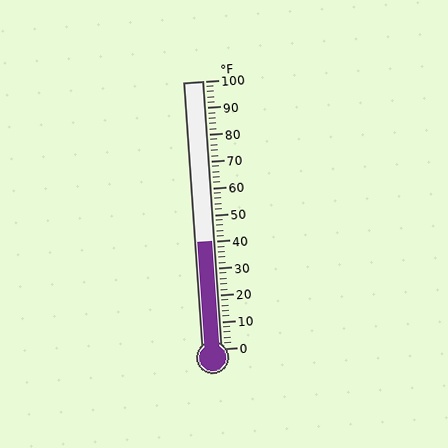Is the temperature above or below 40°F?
The temperature is at 40°F.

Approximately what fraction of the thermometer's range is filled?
The thermometer is filled to approximately 40% of its range.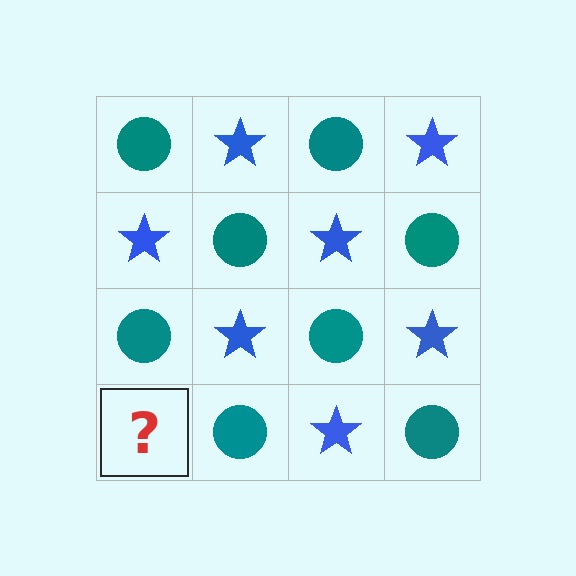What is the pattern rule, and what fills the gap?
The rule is that it alternates teal circle and blue star in a checkerboard pattern. The gap should be filled with a blue star.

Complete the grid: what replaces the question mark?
The question mark should be replaced with a blue star.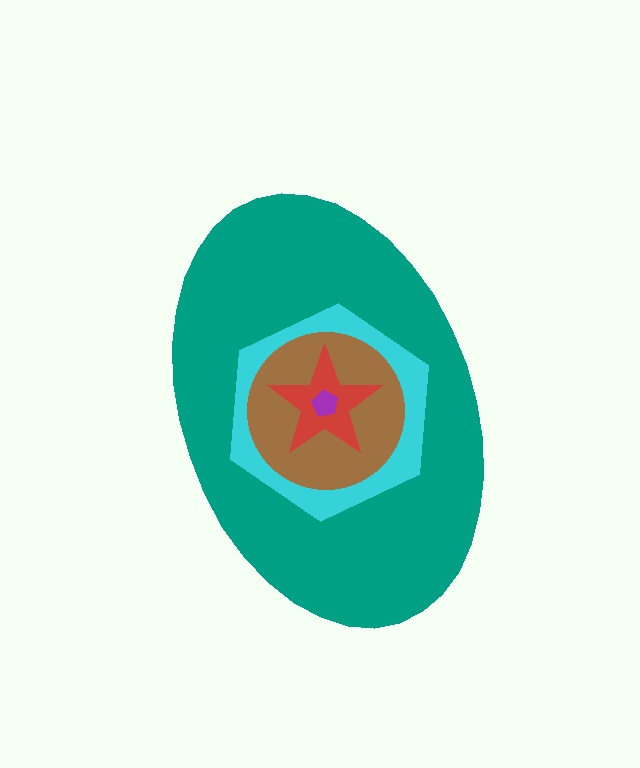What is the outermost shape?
The teal ellipse.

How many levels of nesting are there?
5.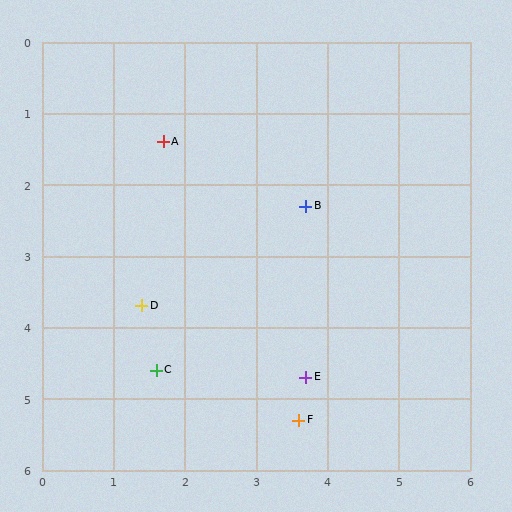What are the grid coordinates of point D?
Point D is at approximately (1.4, 3.7).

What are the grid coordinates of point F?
Point F is at approximately (3.6, 5.3).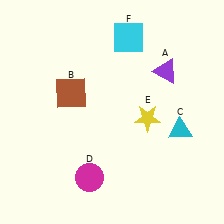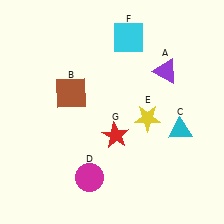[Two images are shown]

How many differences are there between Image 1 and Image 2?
There is 1 difference between the two images.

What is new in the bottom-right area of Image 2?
A red star (G) was added in the bottom-right area of Image 2.